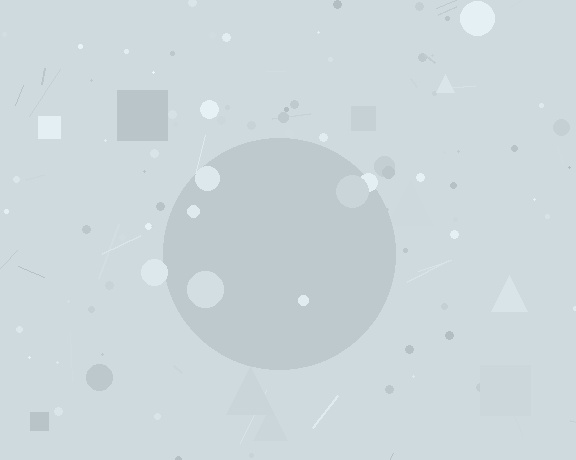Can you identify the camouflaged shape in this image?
The camouflaged shape is a circle.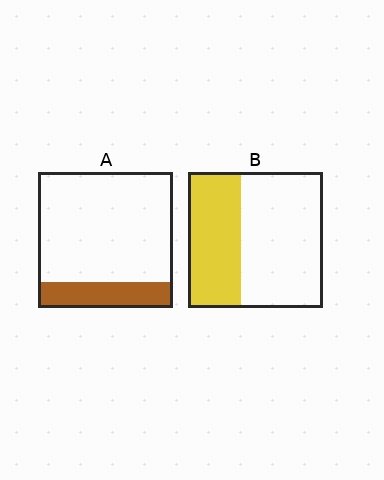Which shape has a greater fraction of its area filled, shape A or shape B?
Shape B.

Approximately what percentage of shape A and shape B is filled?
A is approximately 20% and B is approximately 40%.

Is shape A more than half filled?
No.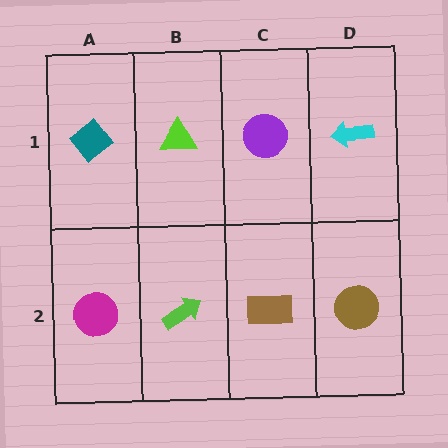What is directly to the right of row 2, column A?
A lime arrow.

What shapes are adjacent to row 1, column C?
A brown rectangle (row 2, column C), a lime triangle (row 1, column B), a cyan arrow (row 1, column D).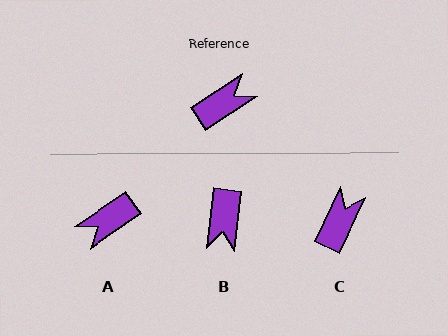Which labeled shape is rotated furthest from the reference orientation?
A, about 179 degrees away.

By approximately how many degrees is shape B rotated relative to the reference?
Approximately 129 degrees clockwise.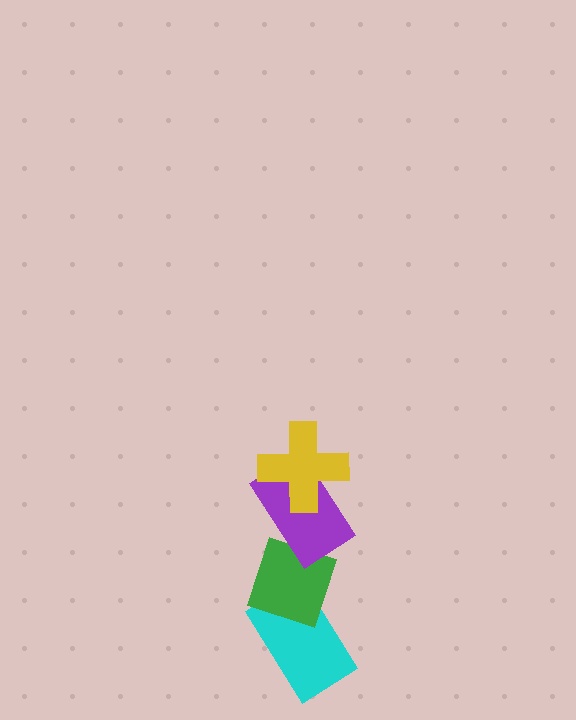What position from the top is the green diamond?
The green diamond is 3rd from the top.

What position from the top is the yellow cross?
The yellow cross is 1st from the top.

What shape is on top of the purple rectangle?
The yellow cross is on top of the purple rectangle.